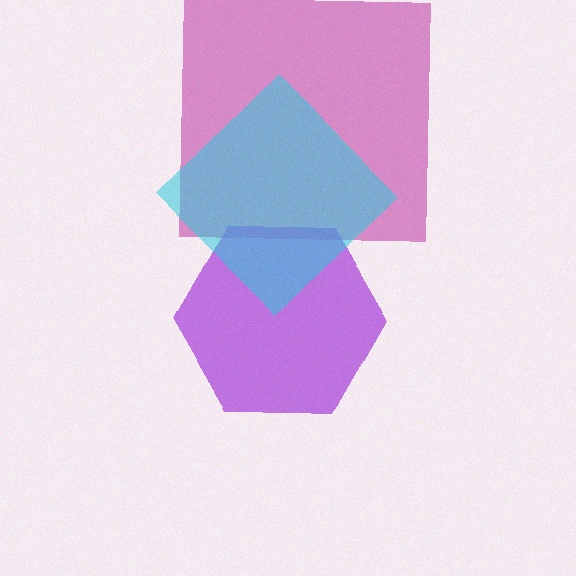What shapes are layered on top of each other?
The layered shapes are: a magenta square, a purple hexagon, a cyan diamond.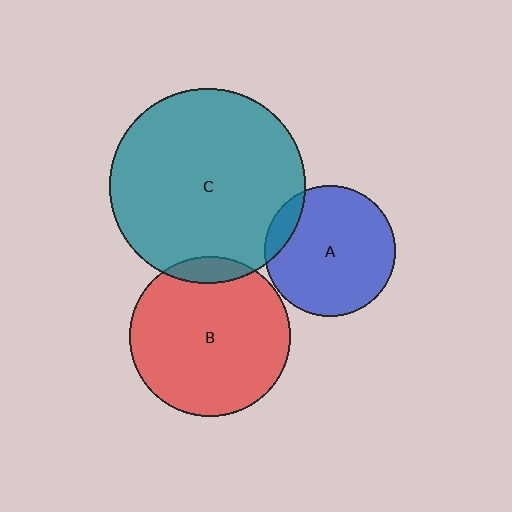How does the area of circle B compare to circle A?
Approximately 1.5 times.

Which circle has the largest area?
Circle C (teal).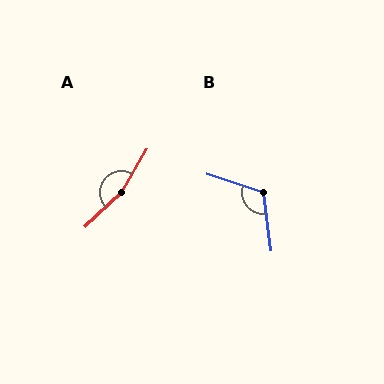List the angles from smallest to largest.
B (116°), A (164°).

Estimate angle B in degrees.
Approximately 116 degrees.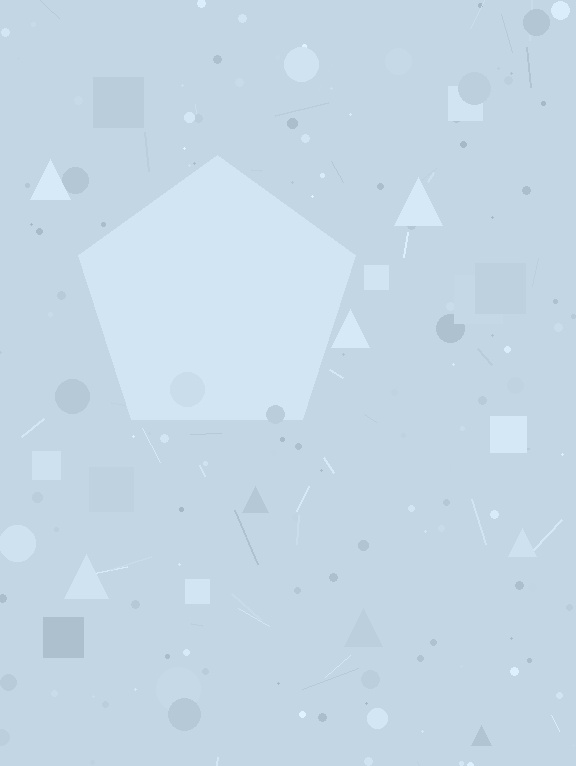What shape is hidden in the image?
A pentagon is hidden in the image.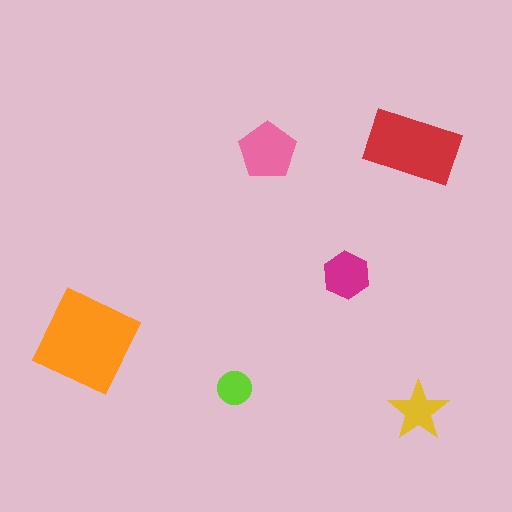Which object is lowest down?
The yellow star is bottommost.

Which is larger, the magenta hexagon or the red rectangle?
The red rectangle.